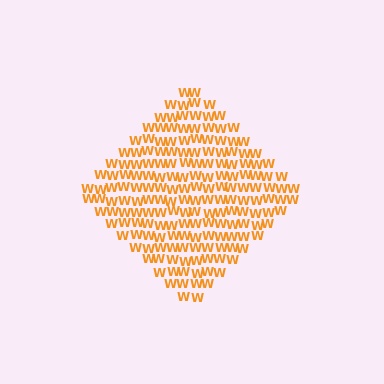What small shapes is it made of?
It is made of small letter W's.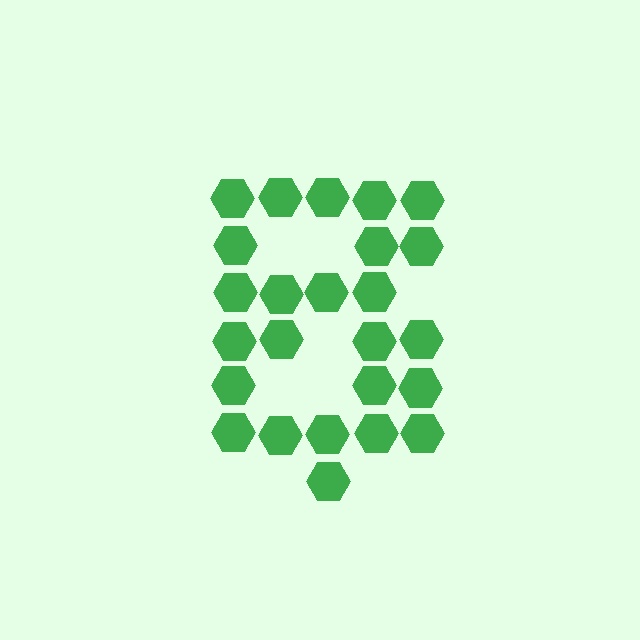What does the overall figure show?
The overall figure shows the digit 8.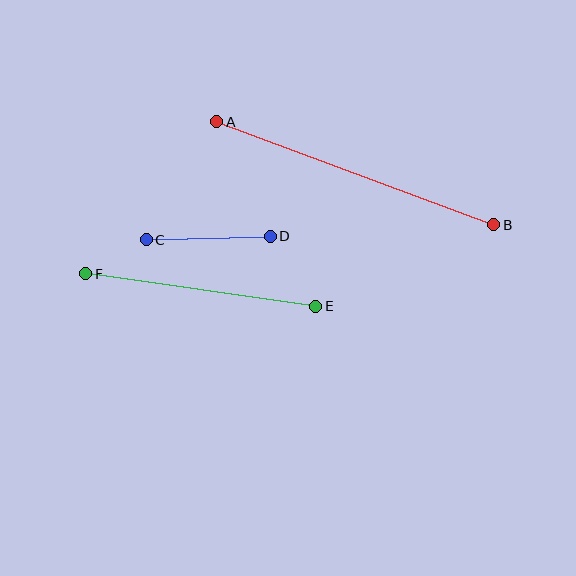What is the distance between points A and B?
The distance is approximately 295 pixels.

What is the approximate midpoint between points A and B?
The midpoint is at approximately (355, 173) pixels.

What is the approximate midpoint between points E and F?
The midpoint is at approximately (201, 290) pixels.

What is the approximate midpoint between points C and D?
The midpoint is at approximately (208, 238) pixels.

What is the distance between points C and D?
The distance is approximately 124 pixels.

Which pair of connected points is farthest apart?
Points A and B are farthest apart.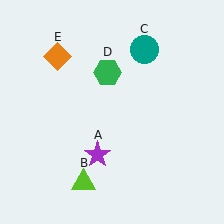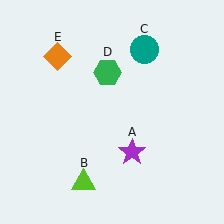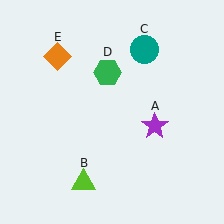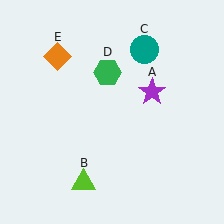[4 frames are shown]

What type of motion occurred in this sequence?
The purple star (object A) rotated counterclockwise around the center of the scene.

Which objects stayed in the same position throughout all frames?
Lime triangle (object B) and teal circle (object C) and green hexagon (object D) and orange diamond (object E) remained stationary.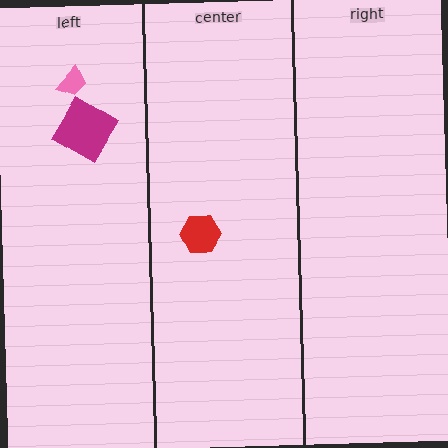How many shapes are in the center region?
1.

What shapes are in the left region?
The pink trapezoid, the magenta diamond.